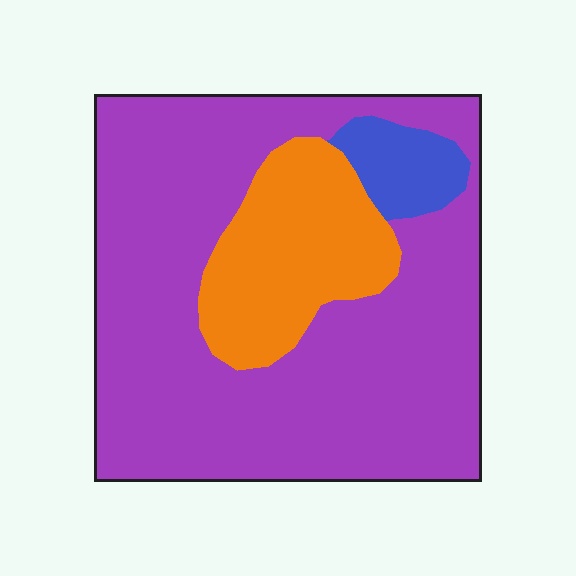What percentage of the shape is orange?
Orange covers 20% of the shape.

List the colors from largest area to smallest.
From largest to smallest: purple, orange, blue.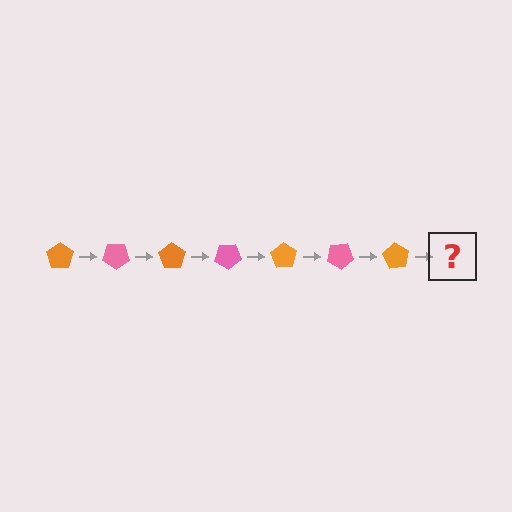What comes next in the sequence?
The next element should be a pink pentagon, rotated 245 degrees from the start.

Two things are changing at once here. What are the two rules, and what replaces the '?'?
The two rules are that it rotates 35 degrees each step and the color cycles through orange and pink. The '?' should be a pink pentagon, rotated 245 degrees from the start.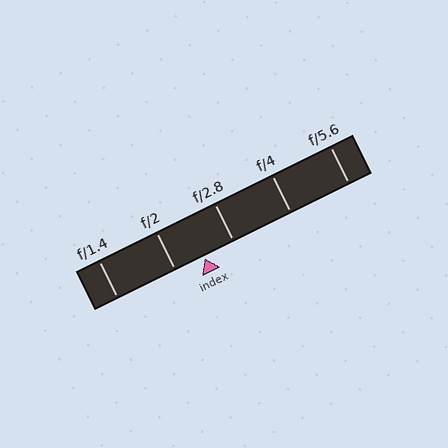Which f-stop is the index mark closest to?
The index mark is closest to f/2.8.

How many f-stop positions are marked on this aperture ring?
There are 5 f-stop positions marked.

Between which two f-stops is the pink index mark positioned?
The index mark is between f/2 and f/2.8.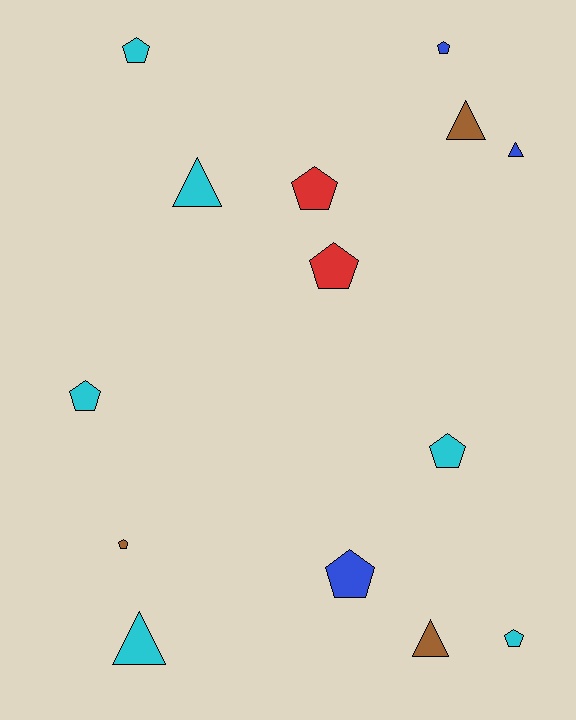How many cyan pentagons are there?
There are 4 cyan pentagons.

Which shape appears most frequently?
Pentagon, with 9 objects.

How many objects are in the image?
There are 14 objects.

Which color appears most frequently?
Cyan, with 6 objects.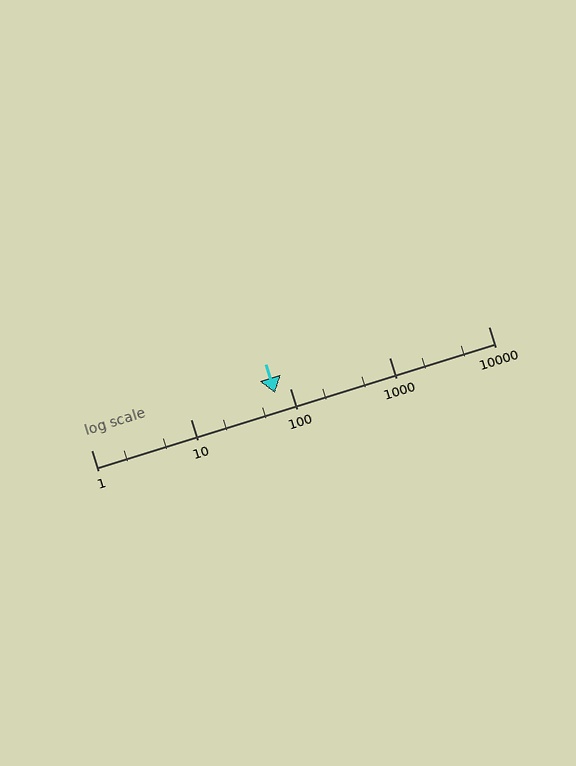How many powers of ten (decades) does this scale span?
The scale spans 4 decades, from 1 to 10000.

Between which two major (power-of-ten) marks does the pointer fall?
The pointer is between 10 and 100.